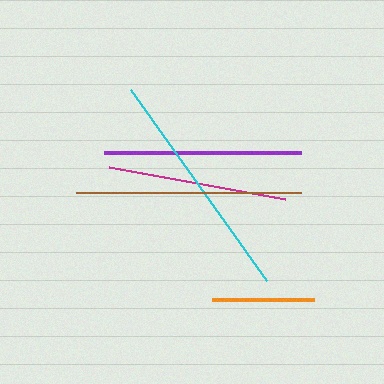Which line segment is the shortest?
The orange line is the shortest at approximately 102 pixels.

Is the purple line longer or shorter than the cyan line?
The cyan line is longer than the purple line.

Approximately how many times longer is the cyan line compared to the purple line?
The cyan line is approximately 1.2 times the length of the purple line.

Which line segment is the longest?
The cyan line is the longest at approximately 235 pixels.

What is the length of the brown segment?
The brown segment is approximately 225 pixels long.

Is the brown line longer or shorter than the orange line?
The brown line is longer than the orange line.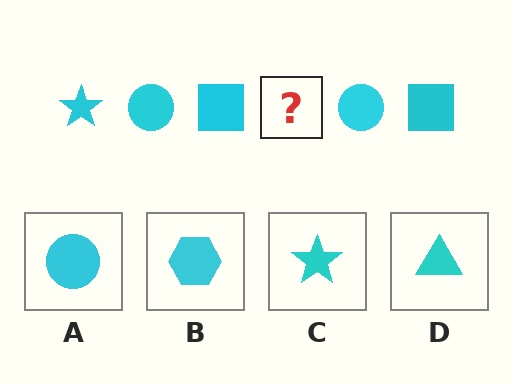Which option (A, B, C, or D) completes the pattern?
C.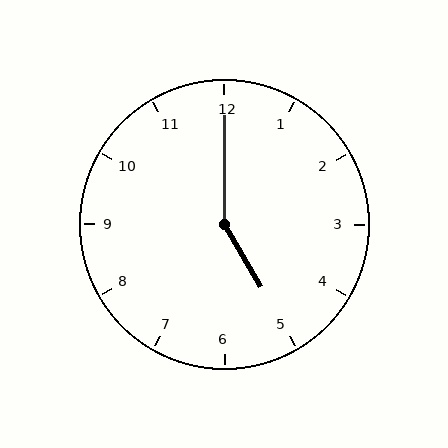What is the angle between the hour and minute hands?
Approximately 150 degrees.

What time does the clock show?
5:00.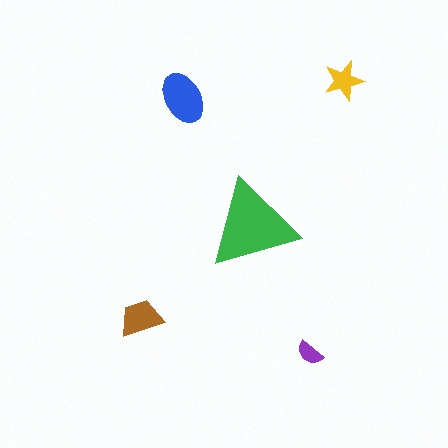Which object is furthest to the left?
The brown trapezoid is leftmost.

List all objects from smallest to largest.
The purple semicircle, the yellow star, the brown trapezoid, the blue ellipse, the green triangle.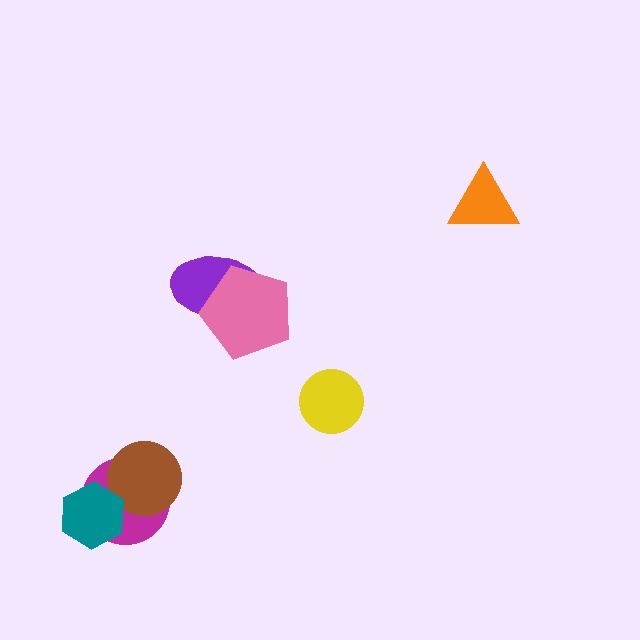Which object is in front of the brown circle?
The teal hexagon is in front of the brown circle.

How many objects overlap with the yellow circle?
0 objects overlap with the yellow circle.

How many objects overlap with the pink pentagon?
1 object overlaps with the pink pentagon.